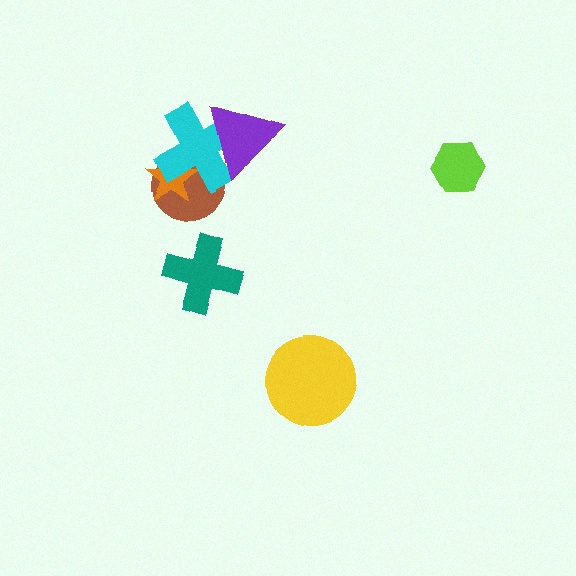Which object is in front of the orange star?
The cyan cross is in front of the orange star.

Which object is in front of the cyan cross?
The purple triangle is in front of the cyan cross.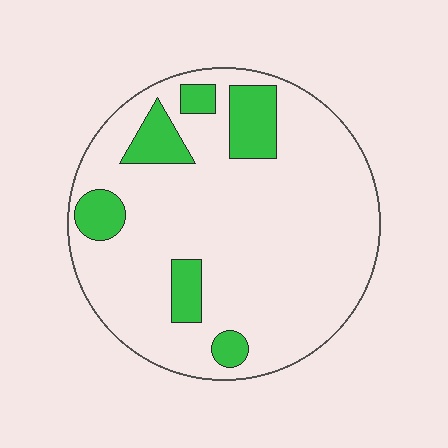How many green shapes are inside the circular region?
6.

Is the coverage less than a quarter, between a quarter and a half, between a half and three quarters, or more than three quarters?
Less than a quarter.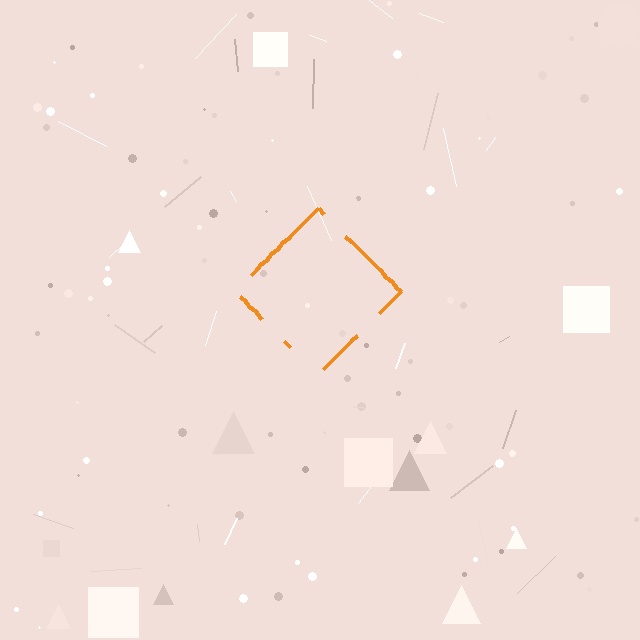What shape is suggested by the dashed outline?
The dashed outline suggests a diamond.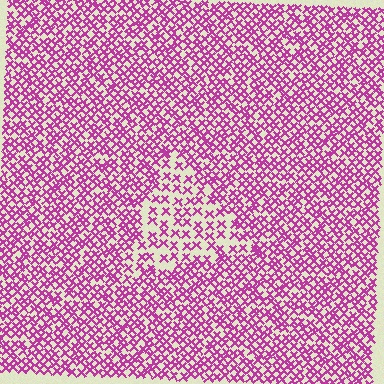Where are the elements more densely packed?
The elements are more densely packed outside the triangle boundary.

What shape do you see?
I see a triangle.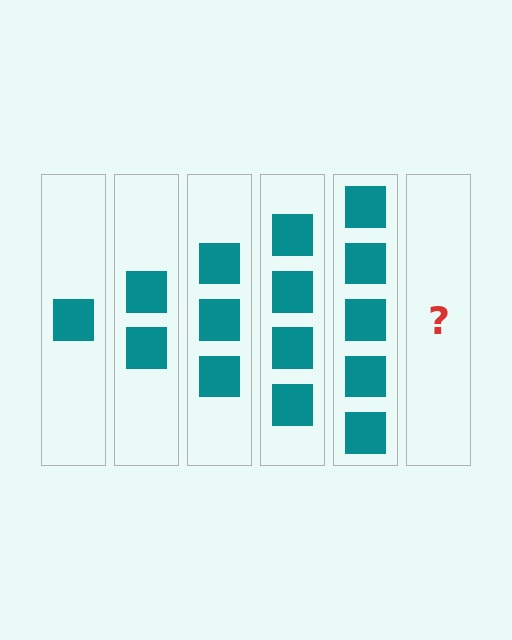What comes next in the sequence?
The next element should be 6 squares.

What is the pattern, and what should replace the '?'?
The pattern is that each step adds one more square. The '?' should be 6 squares.